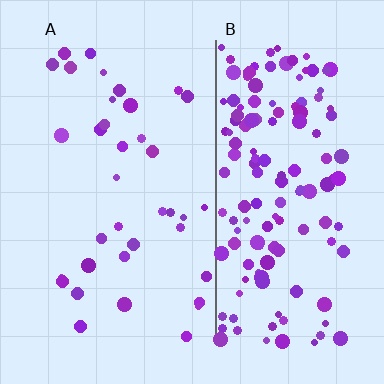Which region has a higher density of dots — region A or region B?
B (the right).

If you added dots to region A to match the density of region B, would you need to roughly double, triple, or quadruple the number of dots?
Approximately quadruple.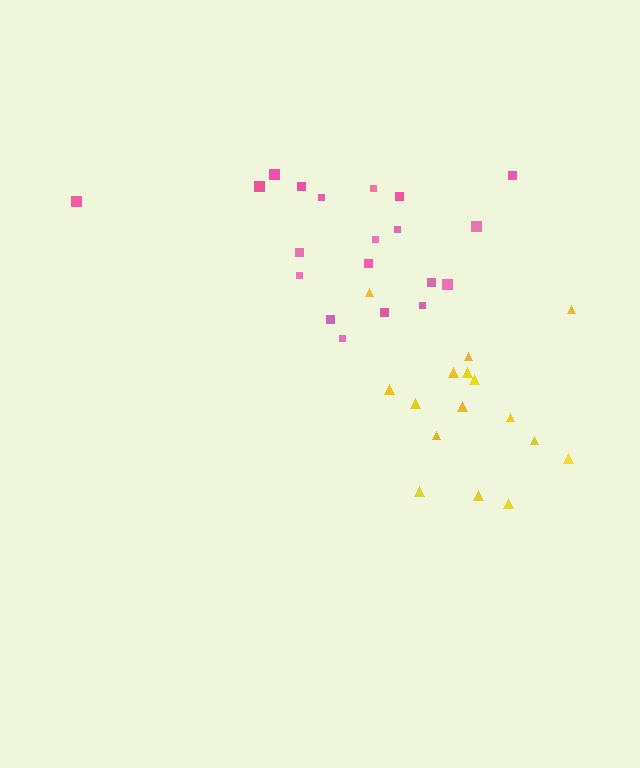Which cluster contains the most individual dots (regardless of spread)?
Pink (20).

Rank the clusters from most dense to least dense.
pink, yellow.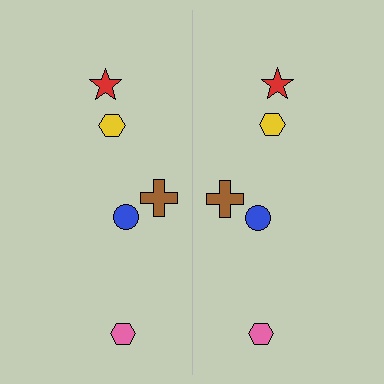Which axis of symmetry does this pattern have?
The pattern has a vertical axis of symmetry running through the center of the image.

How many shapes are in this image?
There are 10 shapes in this image.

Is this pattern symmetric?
Yes, this pattern has bilateral (reflection) symmetry.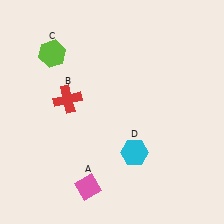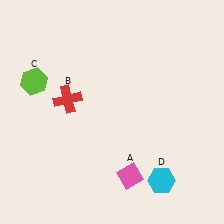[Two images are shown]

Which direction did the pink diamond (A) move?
The pink diamond (A) moved right.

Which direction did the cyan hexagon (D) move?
The cyan hexagon (D) moved down.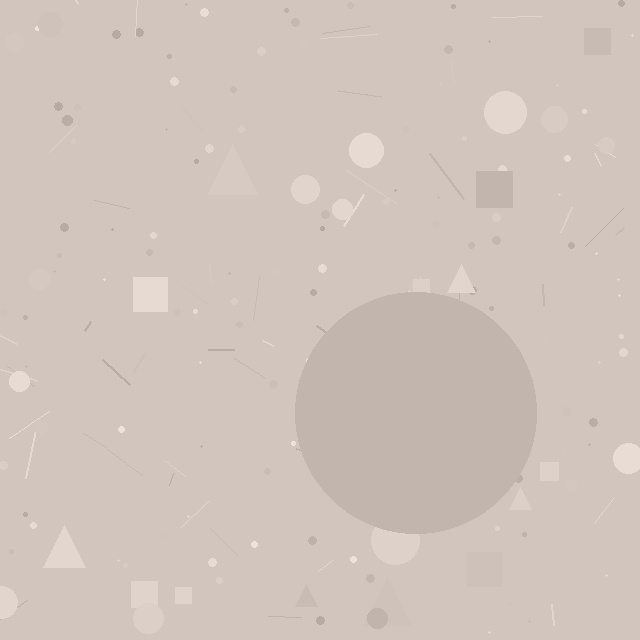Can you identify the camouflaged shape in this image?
The camouflaged shape is a circle.